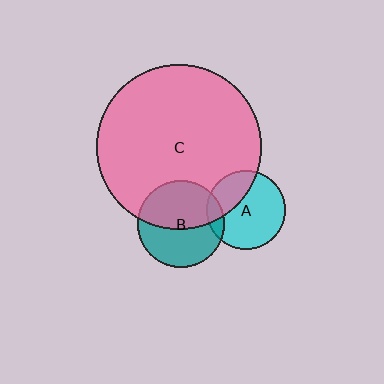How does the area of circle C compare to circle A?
Approximately 4.3 times.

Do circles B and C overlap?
Yes.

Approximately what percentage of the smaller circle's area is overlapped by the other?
Approximately 50%.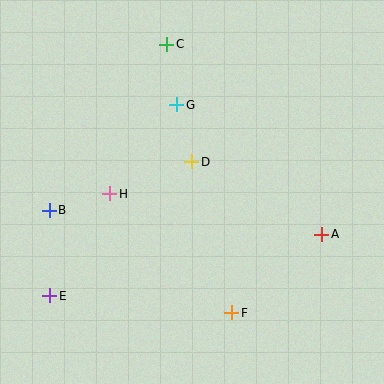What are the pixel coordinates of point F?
Point F is at (232, 313).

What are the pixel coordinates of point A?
Point A is at (322, 234).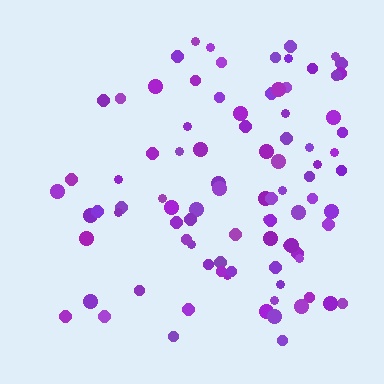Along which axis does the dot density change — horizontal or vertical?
Horizontal.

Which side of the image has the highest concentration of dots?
The right.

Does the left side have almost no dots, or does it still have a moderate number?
Still a moderate number, just noticeably fewer than the right.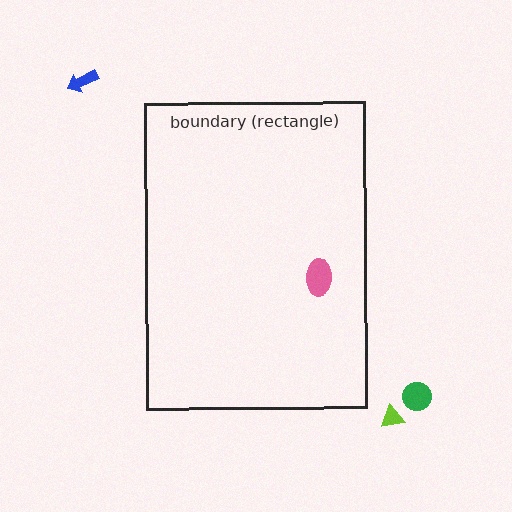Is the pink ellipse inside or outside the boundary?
Inside.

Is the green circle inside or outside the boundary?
Outside.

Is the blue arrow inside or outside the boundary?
Outside.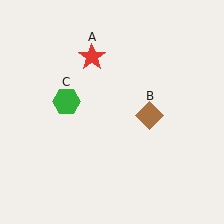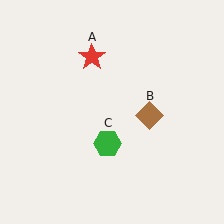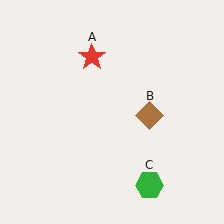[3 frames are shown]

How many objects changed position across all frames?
1 object changed position: green hexagon (object C).